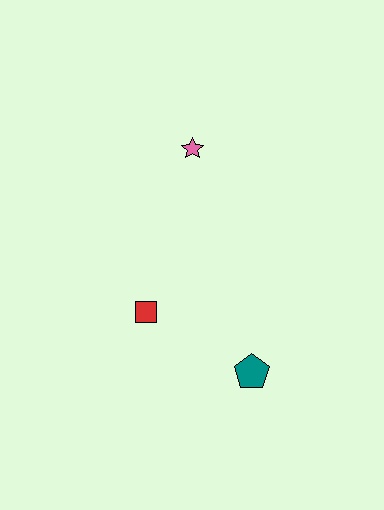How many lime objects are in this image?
There are no lime objects.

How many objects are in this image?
There are 3 objects.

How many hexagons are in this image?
There are no hexagons.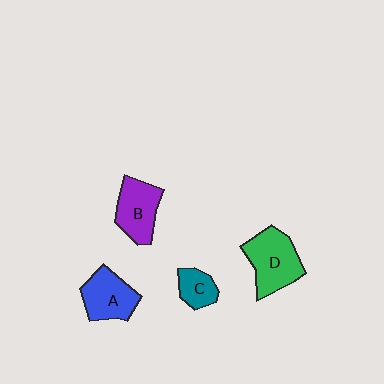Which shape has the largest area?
Shape D (green).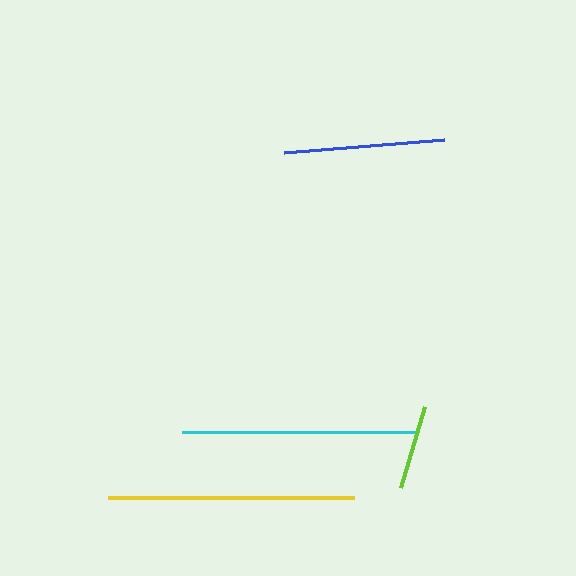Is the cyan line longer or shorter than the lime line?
The cyan line is longer than the lime line.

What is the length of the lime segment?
The lime segment is approximately 85 pixels long.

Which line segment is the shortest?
The lime line is the shortest at approximately 85 pixels.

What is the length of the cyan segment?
The cyan segment is approximately 236 pixels long.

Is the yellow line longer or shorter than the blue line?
The yellow line is longer than the blue line.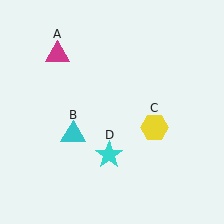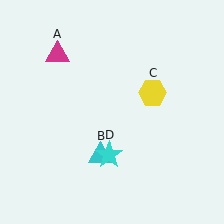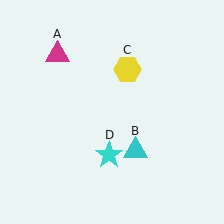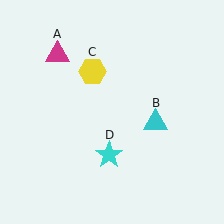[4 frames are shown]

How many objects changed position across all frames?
2 objects changed position: cyan triangle (object B), yellow hexagon (object C).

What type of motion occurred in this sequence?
The cyan triangle (object B), yellow hexagon (object C) rotated counterclockwise around the center of the scene.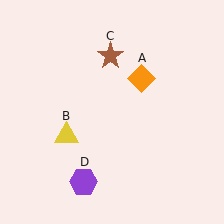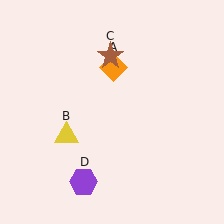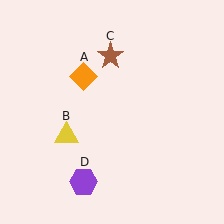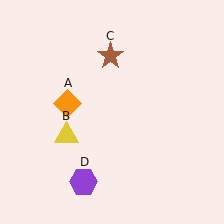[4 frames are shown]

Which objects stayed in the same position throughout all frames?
Yellow triangle (object B) and brown star (object C) and purple hexagon (object D) remained stationary.